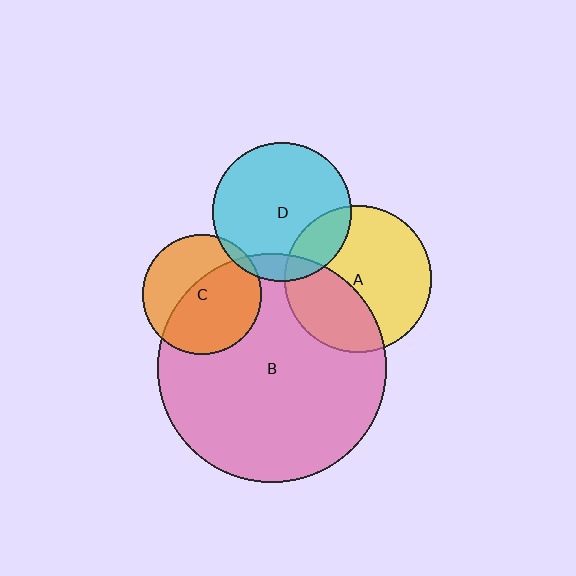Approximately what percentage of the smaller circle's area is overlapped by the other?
Approximately 5%.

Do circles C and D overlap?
Yes.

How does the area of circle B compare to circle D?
Approximately 2.7 times.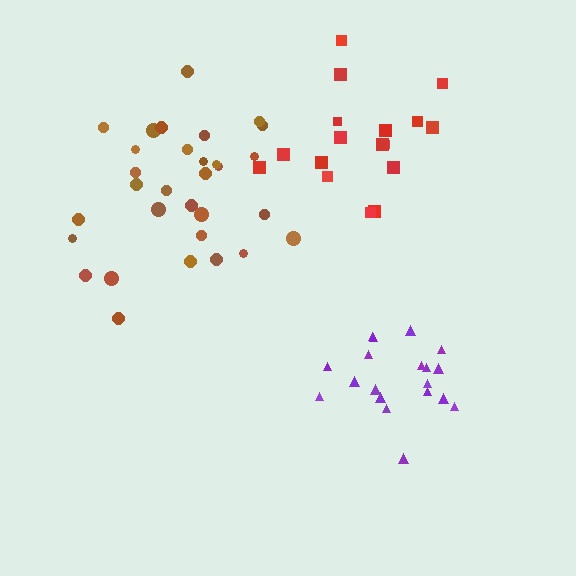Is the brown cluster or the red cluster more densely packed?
Brown.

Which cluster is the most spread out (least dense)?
Red.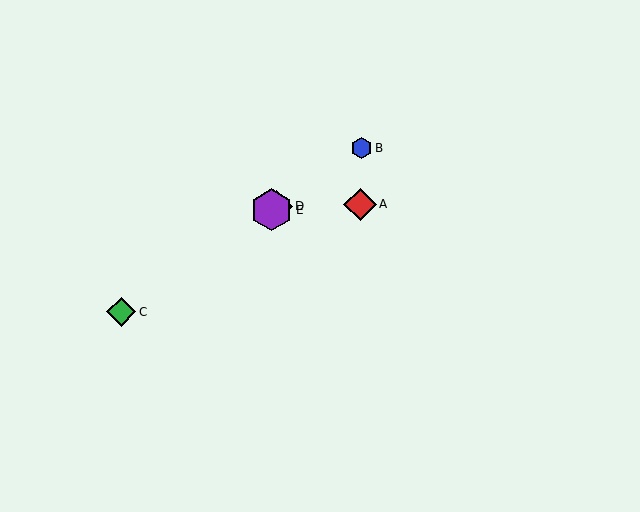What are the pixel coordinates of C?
Object C is at (121, 312).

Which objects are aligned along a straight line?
Objects B, C, D, E are aligned along a straight line.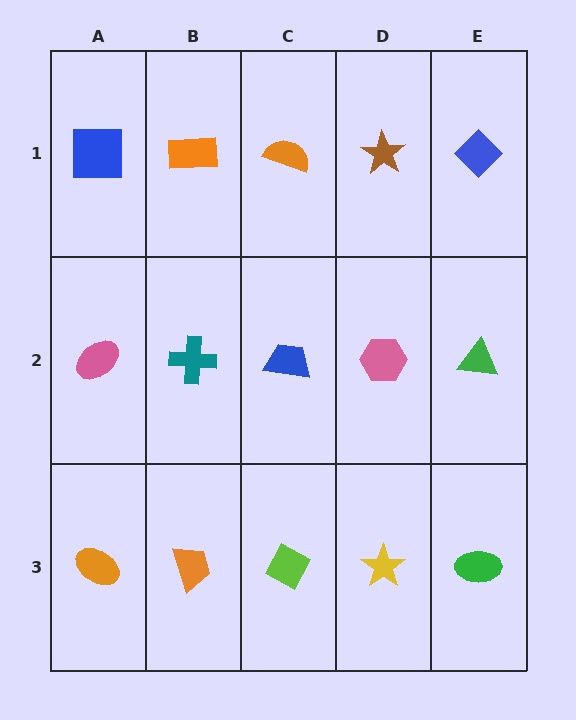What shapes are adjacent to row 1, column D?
A pink hexagon (row 2, column D), an orange semicircle (row 1, column C), a blue diamond (row 1, column E).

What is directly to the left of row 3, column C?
An orange trapezoid.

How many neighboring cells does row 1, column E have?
2.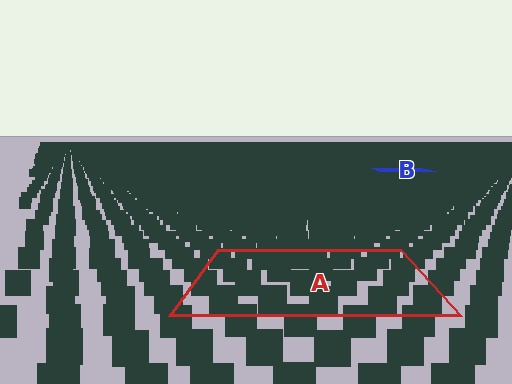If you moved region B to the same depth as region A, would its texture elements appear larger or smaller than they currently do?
They would appear larger. At a closer depth, the same texture elements are projected at a bigger on-screen size.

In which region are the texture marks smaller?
The texture marks are smaller in region B, because it is farther away.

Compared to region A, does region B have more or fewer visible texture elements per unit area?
Region B has more texture elements per unit area — they are packed more densely because it is farther away.